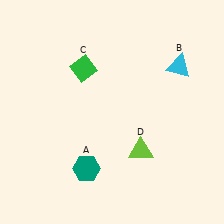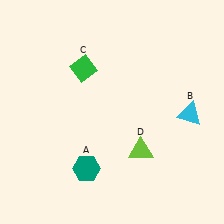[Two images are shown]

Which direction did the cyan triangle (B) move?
The cyan triangle (B) moved down.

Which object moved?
The cyan triangle (B) moved down.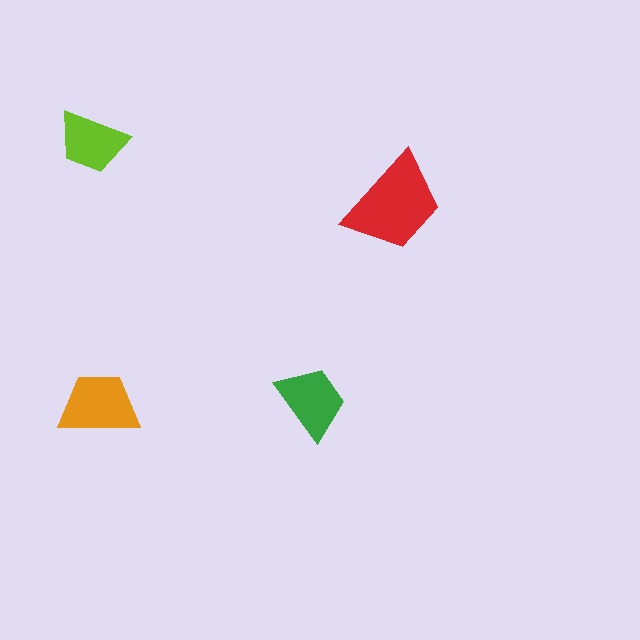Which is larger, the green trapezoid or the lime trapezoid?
The green one.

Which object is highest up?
The lime trapezoid is topmost.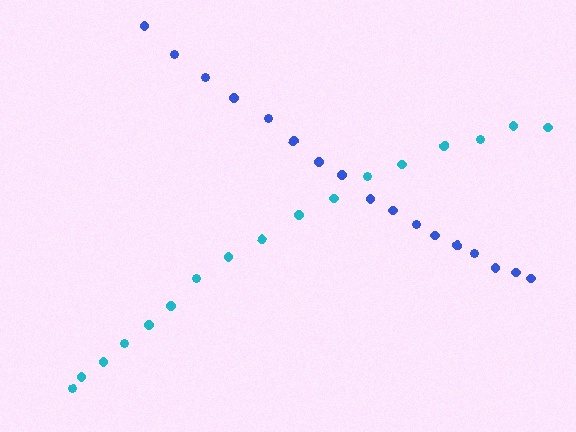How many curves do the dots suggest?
There are 2 distinct paths.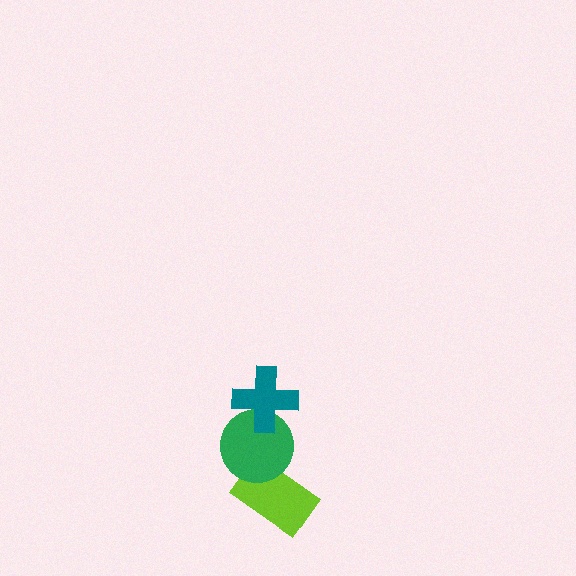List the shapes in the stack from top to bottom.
From top to bottom: the teal cross, the green circle, the lime rectangle.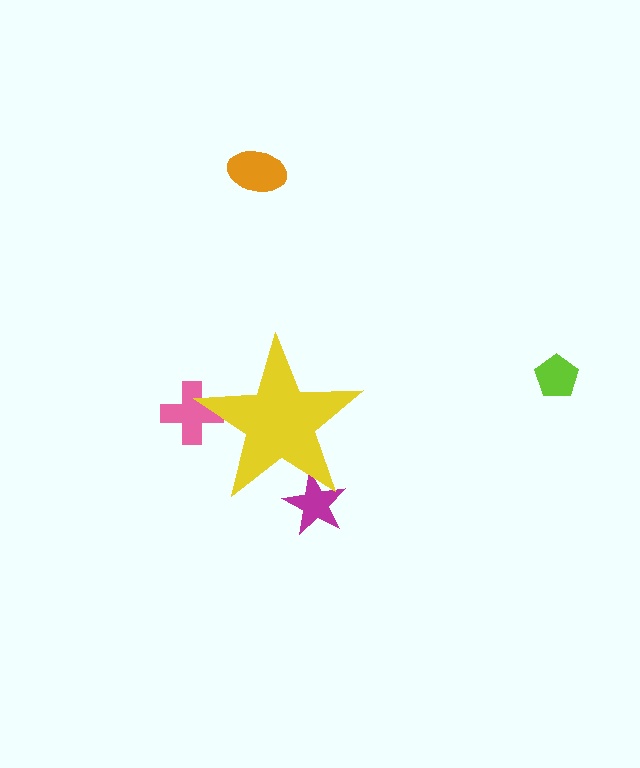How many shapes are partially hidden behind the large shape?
2 shapes are partially hidden.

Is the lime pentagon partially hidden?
No, the lime pentagon is fully visible.